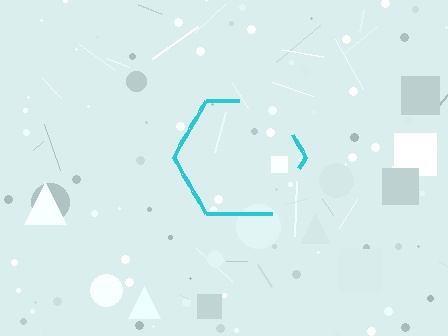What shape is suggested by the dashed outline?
The dashed outline suggests a hexagon.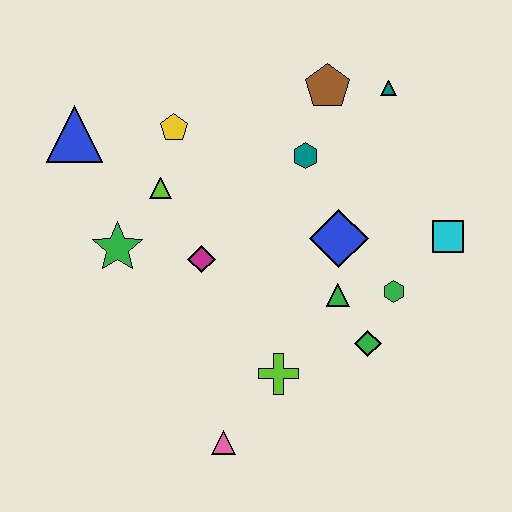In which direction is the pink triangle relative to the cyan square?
The pink triangle is to the left of the cyan square.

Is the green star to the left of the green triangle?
Yes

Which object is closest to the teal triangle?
The brown pentagon is closest to the teal triangle.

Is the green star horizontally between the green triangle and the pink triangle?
No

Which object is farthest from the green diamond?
The blue triangle is farthest from the green diamond.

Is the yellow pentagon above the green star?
Yes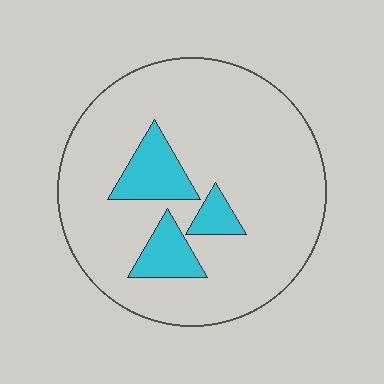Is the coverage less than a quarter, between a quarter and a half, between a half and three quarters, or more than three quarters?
Less than a quarter.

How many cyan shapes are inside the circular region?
3.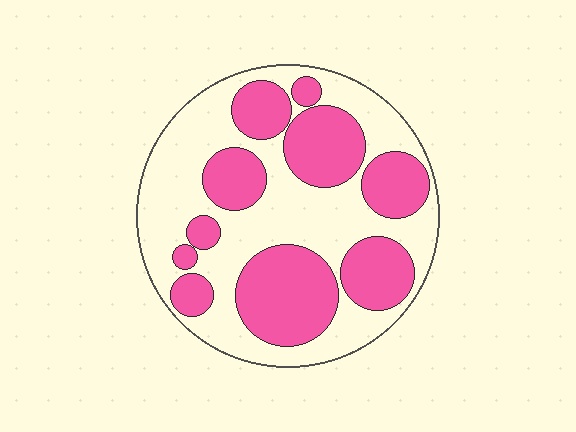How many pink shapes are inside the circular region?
10.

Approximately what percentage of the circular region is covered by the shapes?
Approximately 45%.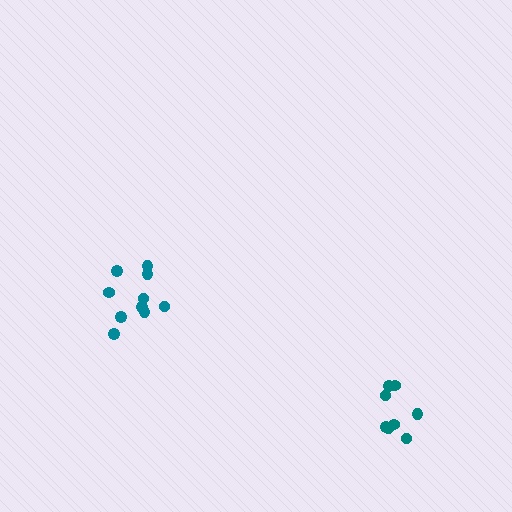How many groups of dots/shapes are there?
There are 2 groups.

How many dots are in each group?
Group 1: 8 dots, Group 2: 10 dots (18 total).